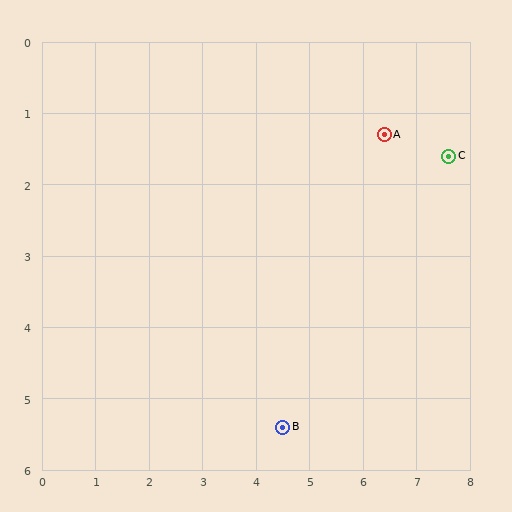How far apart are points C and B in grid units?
Points C and B are about 4.9 grid units apart.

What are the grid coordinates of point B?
Point B is at approximately (4.5, 5.4).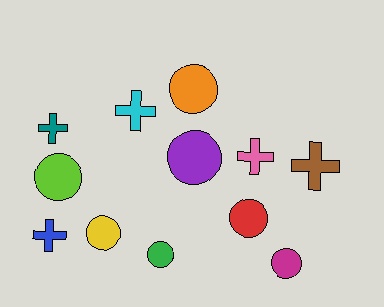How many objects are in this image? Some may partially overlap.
There are 12 objects.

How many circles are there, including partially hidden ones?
There are 7 circles.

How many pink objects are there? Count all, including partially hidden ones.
There is 1 pink object.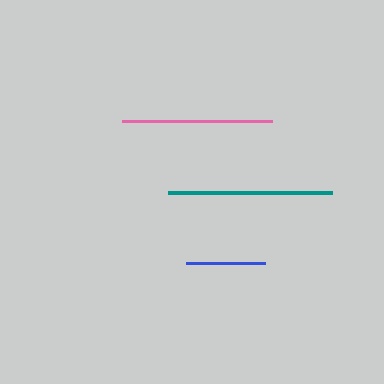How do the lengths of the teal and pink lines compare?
The teal and pink lines are approximately the same length.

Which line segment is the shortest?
The blue line is the shortest at approximately 79 pixels.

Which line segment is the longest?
The teal line is the longest at approximately 164 pixels.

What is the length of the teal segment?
The teal segment is approximately 164 pixels long.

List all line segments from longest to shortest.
From longest to shortest: teal, pink, blue.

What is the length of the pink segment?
The pink segment is approximately 151 pixels long.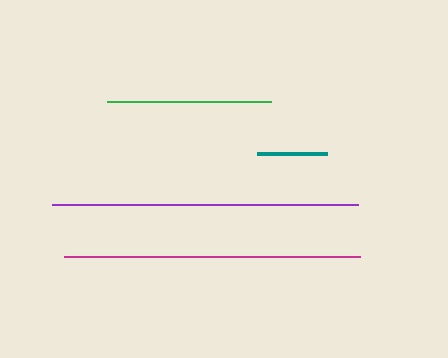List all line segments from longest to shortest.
From longest to shortest: purple, magenta, green, teal.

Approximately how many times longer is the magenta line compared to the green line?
The magenta line is approximately 1.8 times the length of the green line.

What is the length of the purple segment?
The purple segment is approximately 306 pixels long.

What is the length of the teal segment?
The teal segment is approximately 70 pixels long.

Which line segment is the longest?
The purple line is the longest at approximately 306 pixels.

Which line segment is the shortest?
The teal line is the shortest at approximately 70 pixels.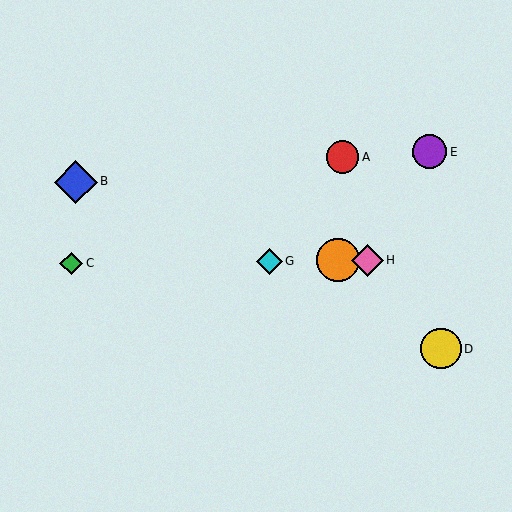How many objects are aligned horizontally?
4 objects (C, F, G, H) are aligned horizontally.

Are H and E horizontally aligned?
No, H is at y≈260 and E is at y≈152.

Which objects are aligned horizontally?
Objects C, F, G, H are aligned horizontally.